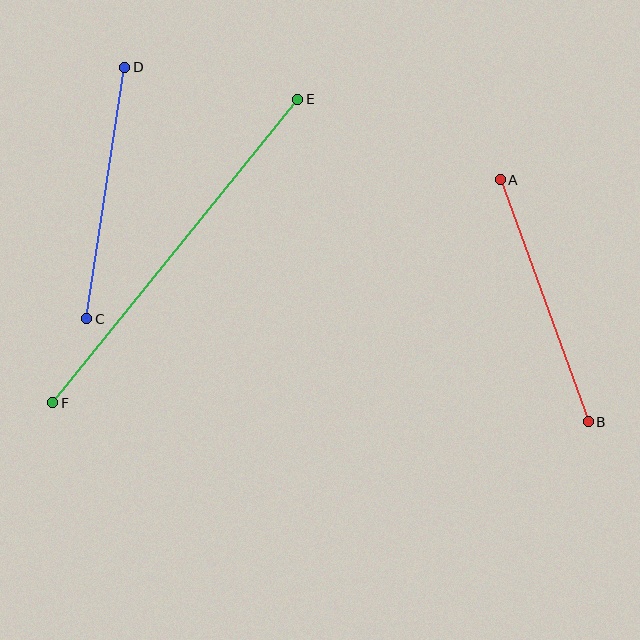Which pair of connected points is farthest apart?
Points E and F are farthest apart.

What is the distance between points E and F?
The distance is approximately 390 pixels.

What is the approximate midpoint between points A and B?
The midpoint is at approximately (544, 301) pixels.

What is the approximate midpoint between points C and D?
The midpoint is at approximately (106, 193) pixels.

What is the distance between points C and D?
The distance is approximately 254 pixels.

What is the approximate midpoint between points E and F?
The midpoint is at approximately (175, 251) pixels.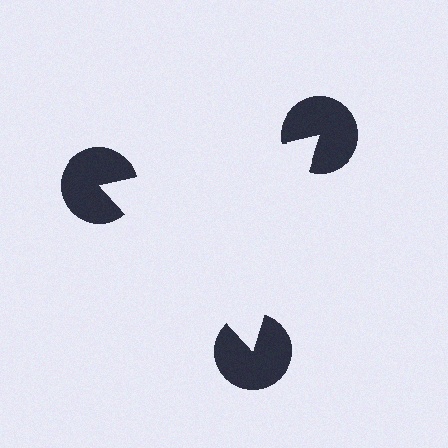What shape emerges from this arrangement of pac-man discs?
An illusory triangle — its edges are inferred from the aligned wedge cuts in the pac-man discs, not physically drawn.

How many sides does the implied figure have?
3 sides.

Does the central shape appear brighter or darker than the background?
It typically appears slightly brighter than the background, even though no actual brightness change is drawn.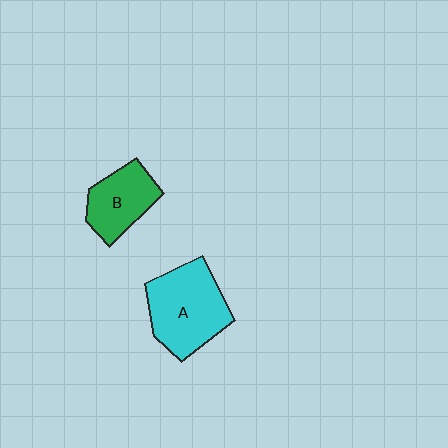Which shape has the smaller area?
Shape B (green).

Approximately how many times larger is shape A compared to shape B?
Approximately 1.5 times.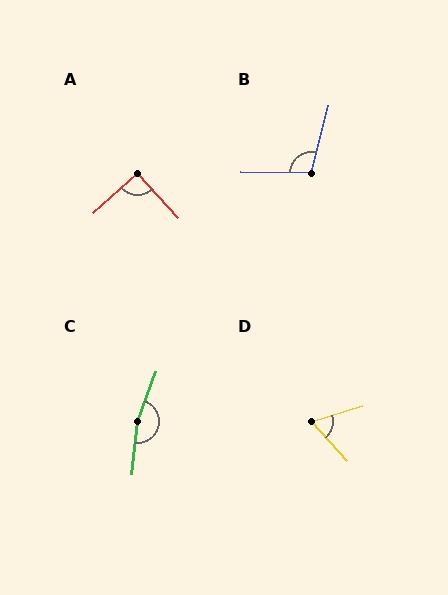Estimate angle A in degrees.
Approximately 90 degrees.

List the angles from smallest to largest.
D (65°), A (90°), B (103°), C (165°).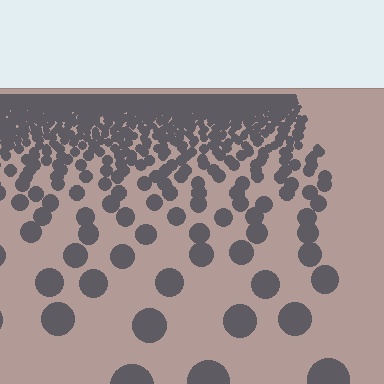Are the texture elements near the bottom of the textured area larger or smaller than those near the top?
Larger. Near the bottom, elements are closer to the viewer and appear at a bigger on-screen size.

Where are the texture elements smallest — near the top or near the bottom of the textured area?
Near the top.